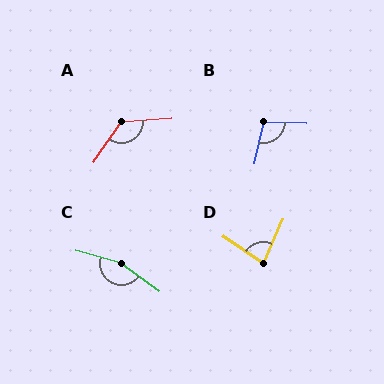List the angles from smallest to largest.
D (78°), B (100°), A (128°), C (159°).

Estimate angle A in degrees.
Approximately 128 degrees.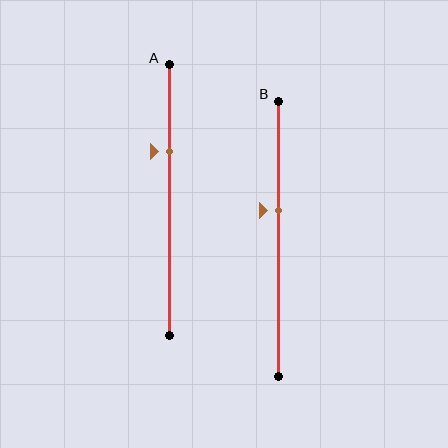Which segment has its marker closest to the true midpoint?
Segment B has its marker closest to the true midpoint.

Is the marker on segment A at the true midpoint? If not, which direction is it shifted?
No, the marker on segment A is shifted upward by about 18% of the segment length.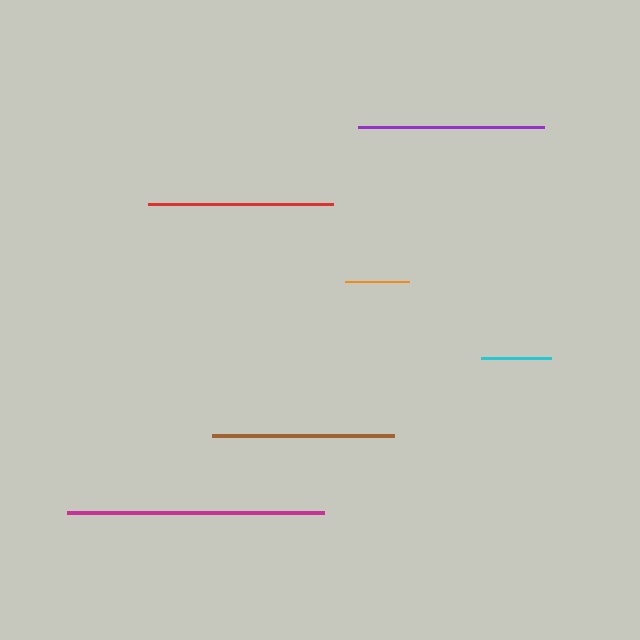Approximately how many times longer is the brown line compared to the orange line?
The brown line is approximately 2.9 times the length of the orange line.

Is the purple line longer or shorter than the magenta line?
The magenta line is longer than the purple line.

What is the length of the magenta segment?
The magenta segment is approximately 258 pixels long.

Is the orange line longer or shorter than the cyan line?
The cyan line is longer than the orange line.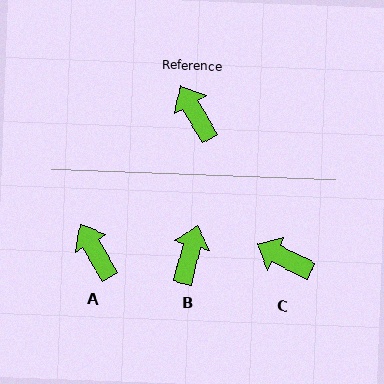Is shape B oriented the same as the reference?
No, it is off by about 44 degrees.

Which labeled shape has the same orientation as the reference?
A.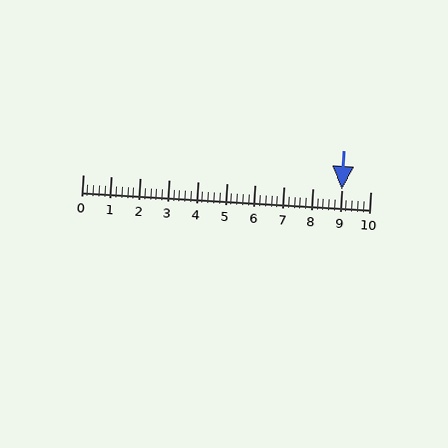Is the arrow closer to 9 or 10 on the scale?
The arrow is closer to 9.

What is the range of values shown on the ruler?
The ruler shows values from 0 to 10.